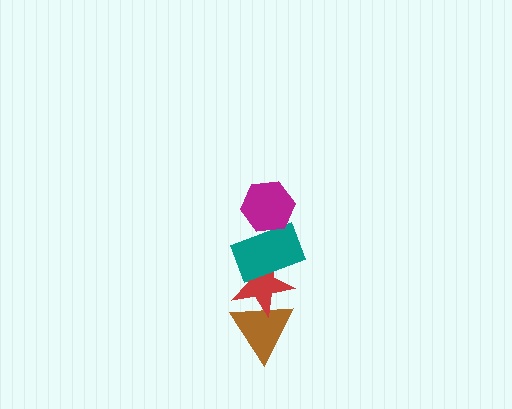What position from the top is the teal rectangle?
The teal rectangle is 2nd from the top.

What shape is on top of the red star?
The teal rectangle is on top of the red star.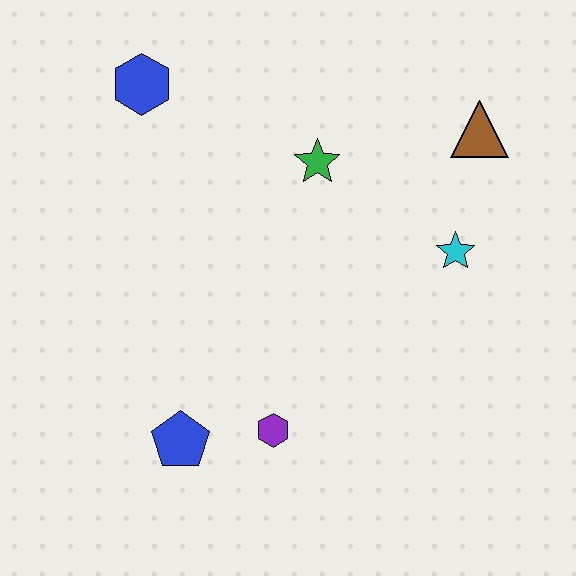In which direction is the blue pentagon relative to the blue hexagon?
The blue pentagon is below the blue hexagon.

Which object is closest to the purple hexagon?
The blue pentagon is closest to the purple hexagon.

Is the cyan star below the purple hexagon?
No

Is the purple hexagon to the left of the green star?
Yes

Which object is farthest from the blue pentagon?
The brown triangle is farthest from the blue pentagon.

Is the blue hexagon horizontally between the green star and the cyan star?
No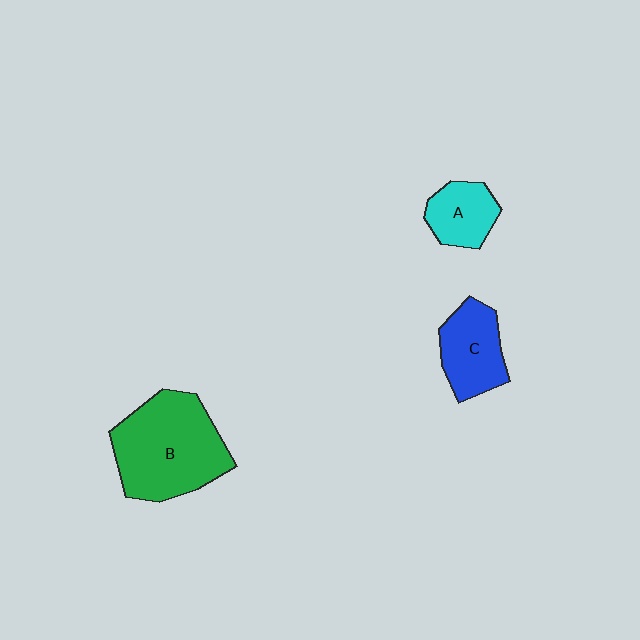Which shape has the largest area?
Shape B (green).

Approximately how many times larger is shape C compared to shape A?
Approximately 1.3 times.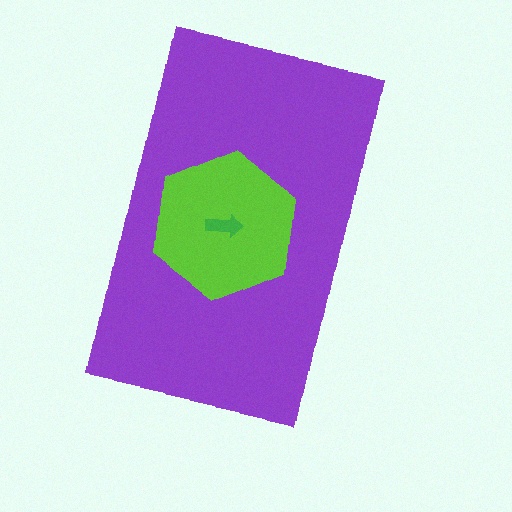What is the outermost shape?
The purple rectangle.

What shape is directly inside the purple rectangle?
The lime hexagon.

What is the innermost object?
The green arrow.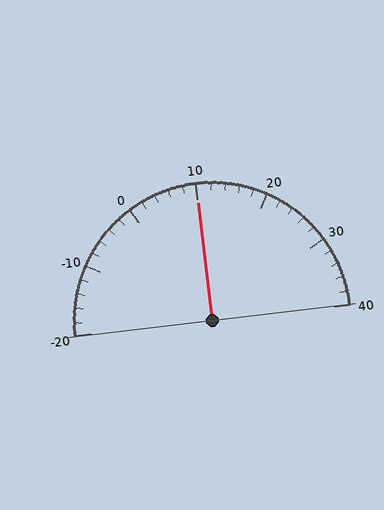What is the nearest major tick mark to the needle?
The nearest major tick mark is 10.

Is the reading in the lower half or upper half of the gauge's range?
The reading is in the upper half of the range (-20 to 40).